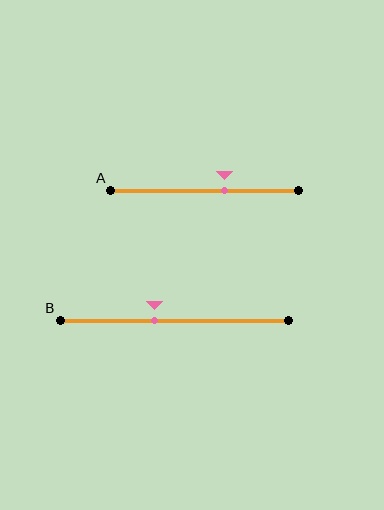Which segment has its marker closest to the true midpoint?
Segment B has its marker closest to the true midpoint.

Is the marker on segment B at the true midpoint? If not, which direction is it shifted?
No, the marker on segment B is shifted to the left by about 8% of the segment length.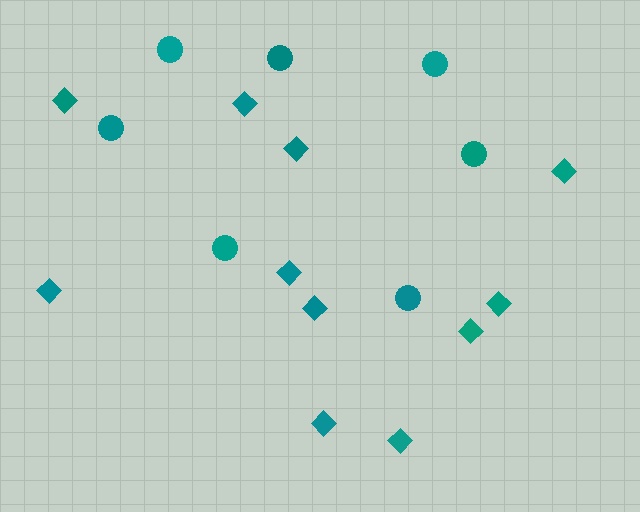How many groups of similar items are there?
There are 2 groups: one group of diamonds (11) and one group of circles (7).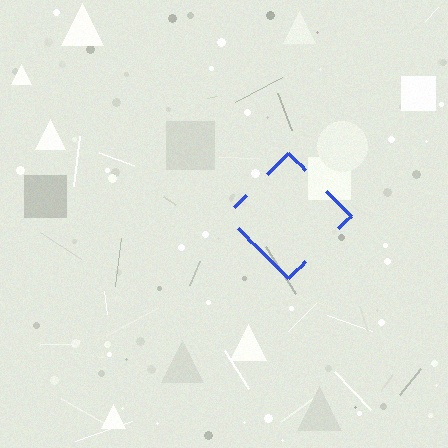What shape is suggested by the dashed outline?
The dashed outline suggests a diamond.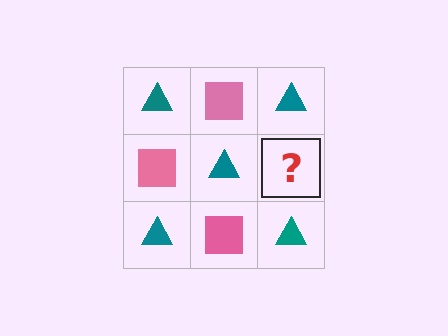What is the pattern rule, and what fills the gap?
The rule is that it alternates teal triangle and pink square in a checkerboard pattern. The gap should be filled with a pink square.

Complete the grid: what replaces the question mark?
The question mark should be replaced with a pink square.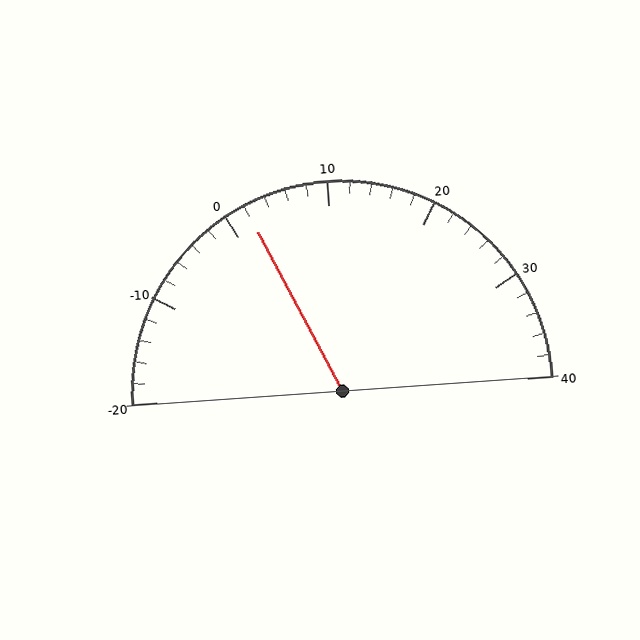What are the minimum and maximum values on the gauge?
The gauge ranges from -20 to 40.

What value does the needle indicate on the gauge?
The needle indicates approximately 2.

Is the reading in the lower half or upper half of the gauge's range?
The reading is in the lower half of the range (-20 to 40).